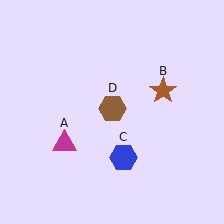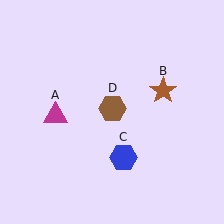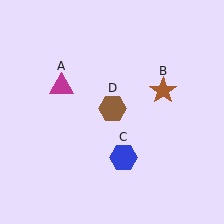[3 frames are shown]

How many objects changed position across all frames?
1 object changed position: magenta triangle (object A).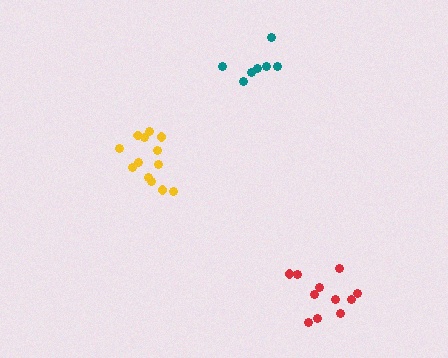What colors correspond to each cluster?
The clusters are colored: teal, red, yellow.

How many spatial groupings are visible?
There are 3 spatial groupings.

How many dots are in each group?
Group 1: 7 dots, Group 2: 11 dots, Group 3: 13 dots (31 total).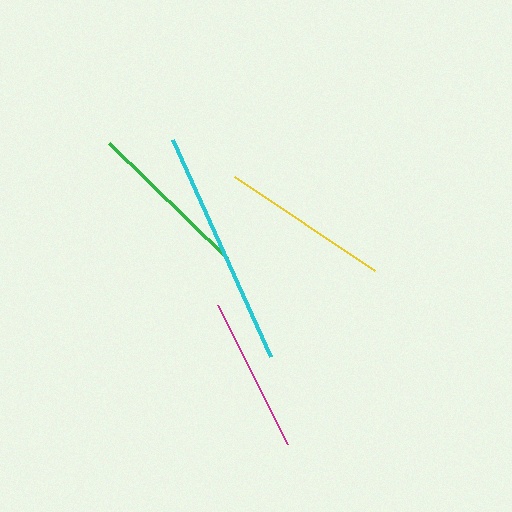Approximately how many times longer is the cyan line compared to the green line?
The cyan line is approximately 1.5 times the length of the green line.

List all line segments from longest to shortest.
From longest to shortest: cyan, yellow, green, magenta.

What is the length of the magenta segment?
The magenta segment is approximately 155 pixels long.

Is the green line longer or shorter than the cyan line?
The cyan line is longer than the green line.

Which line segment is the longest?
The cyan line is the longest at approximately 239 pixels.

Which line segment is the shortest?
The magenta line is the shortest at approximately 155 pixels.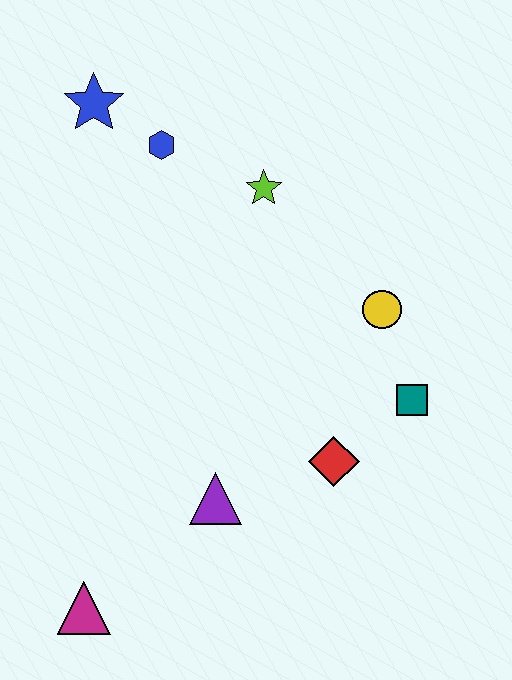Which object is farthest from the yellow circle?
The magenta triangle is farthest from the yellow circle.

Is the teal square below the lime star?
Yes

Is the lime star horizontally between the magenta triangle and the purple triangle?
No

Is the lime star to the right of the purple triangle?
Yes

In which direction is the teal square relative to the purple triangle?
The teal square is to the right of the purple triangle.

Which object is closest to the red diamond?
The teal square is closest to the red diamond.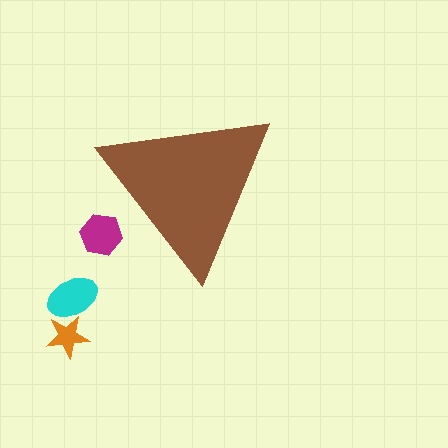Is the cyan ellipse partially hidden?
No, the cyan ellipse is fully visible.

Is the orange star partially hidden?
No, the orange star is fully visible.